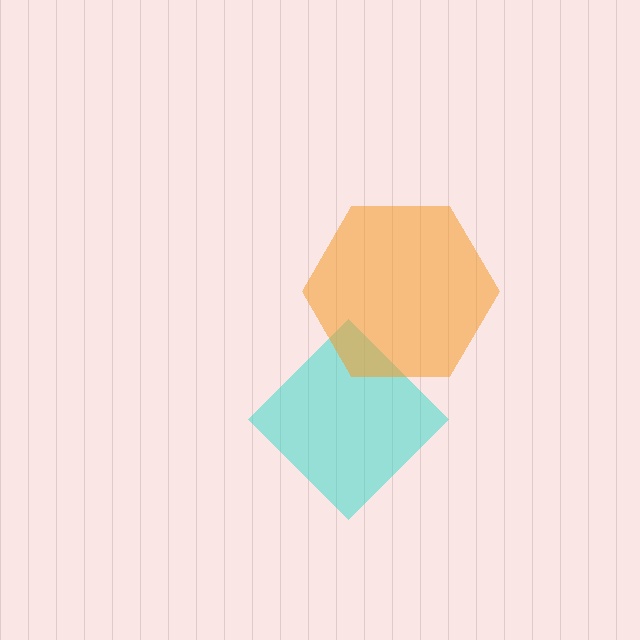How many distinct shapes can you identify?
There are 2 distinct shapes: a cyan diamond, an orange hexagon.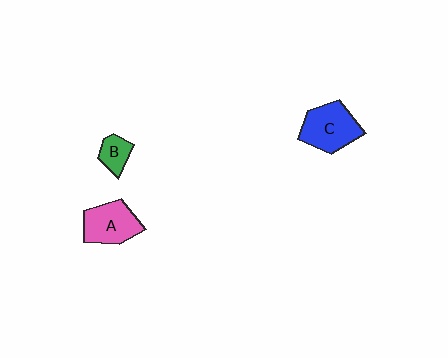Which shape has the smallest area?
Shape B (green).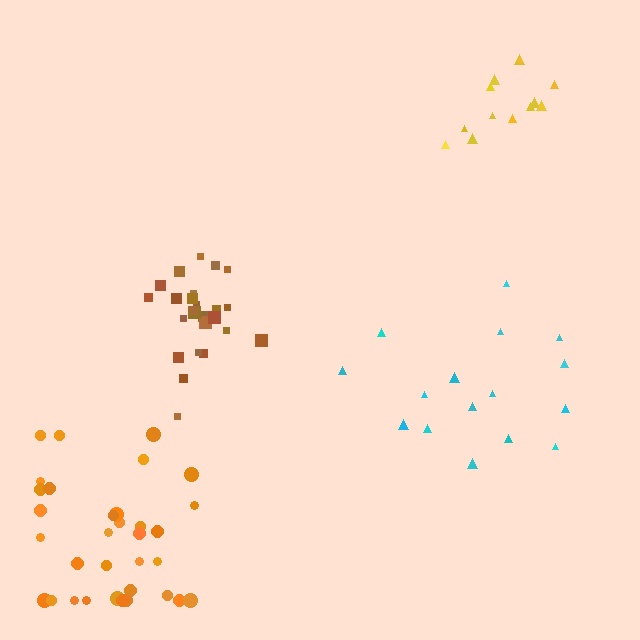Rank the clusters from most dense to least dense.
brown, yellow, orange, cyan.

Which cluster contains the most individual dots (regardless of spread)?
Orange (33).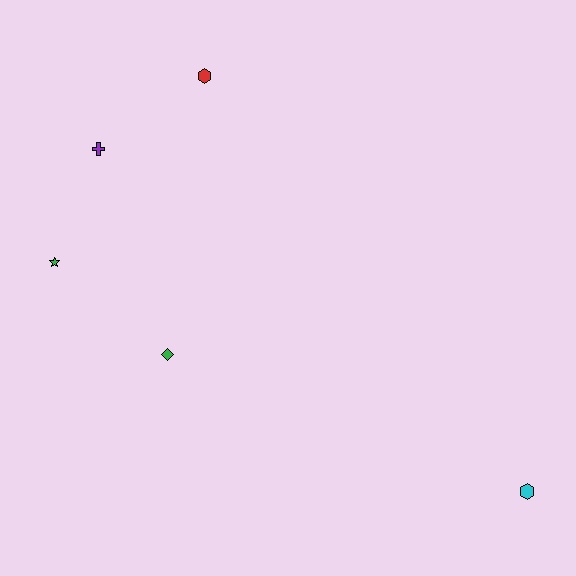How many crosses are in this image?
There is 1 cross.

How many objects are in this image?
There are 5 objects.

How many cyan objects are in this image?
There is 1 cyan object.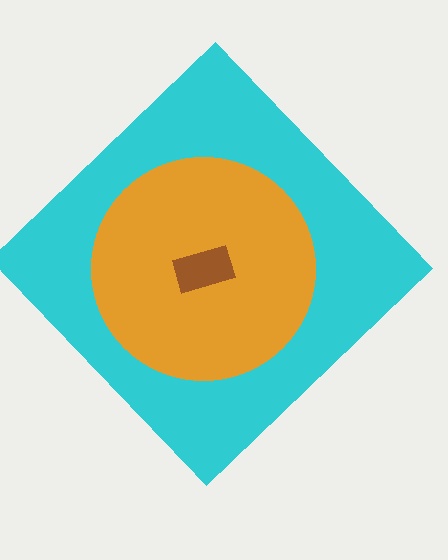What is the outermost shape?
The cyan diamond.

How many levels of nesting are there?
3.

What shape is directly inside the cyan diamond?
The orange circle.